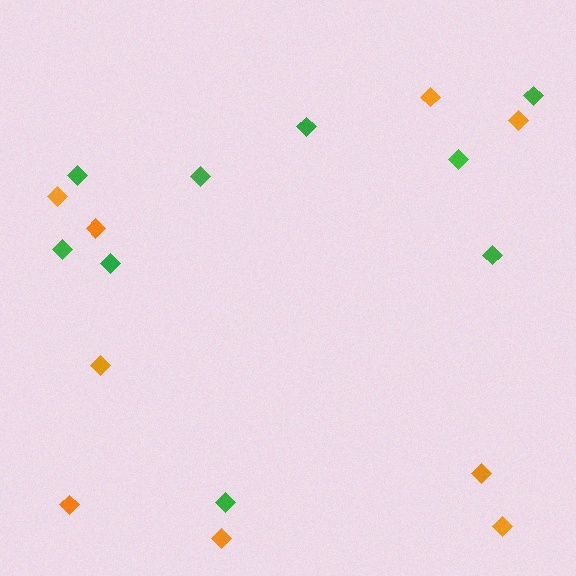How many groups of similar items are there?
There are 2 groups: one group of green diamonds (9) and one group of orange diamonds (9).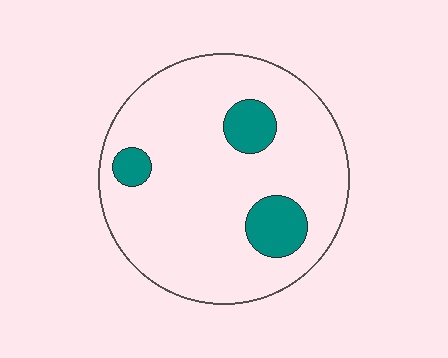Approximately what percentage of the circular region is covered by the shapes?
Approximately 15%.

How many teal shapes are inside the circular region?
3.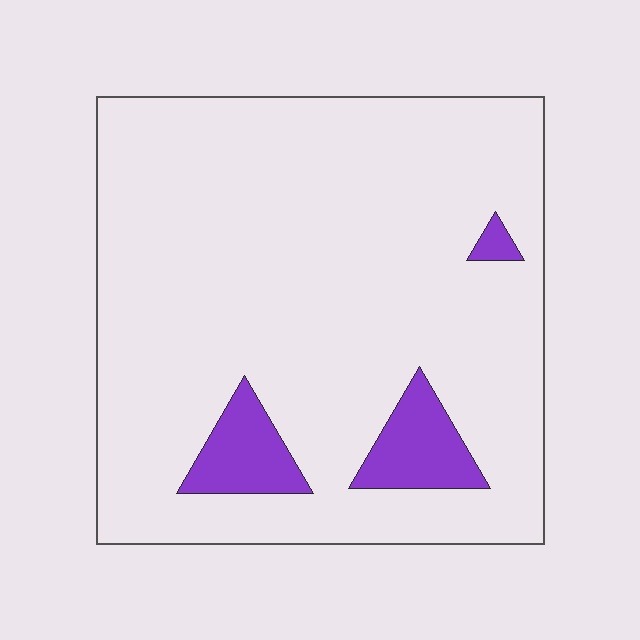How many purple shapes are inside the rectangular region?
3.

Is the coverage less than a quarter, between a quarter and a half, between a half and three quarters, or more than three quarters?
Less than a quarter.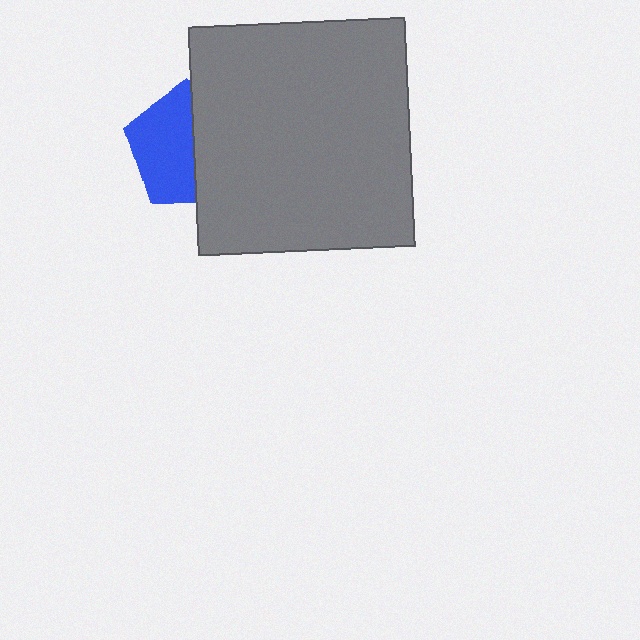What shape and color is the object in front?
The object in front is a gray rectangle.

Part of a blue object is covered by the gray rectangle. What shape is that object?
It is a pentagon.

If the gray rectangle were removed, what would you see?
You would see the complete blue pentagon.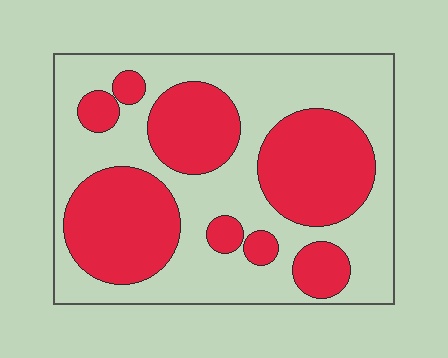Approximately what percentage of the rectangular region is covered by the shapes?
Approximately 40%.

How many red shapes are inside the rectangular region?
8.